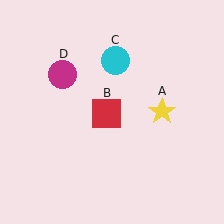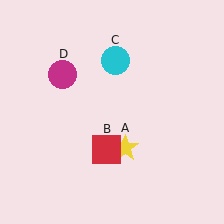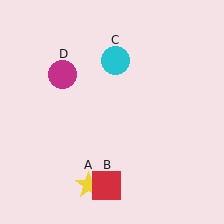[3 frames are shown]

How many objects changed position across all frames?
2 objects changed position: yellow star (object A), red square (object B).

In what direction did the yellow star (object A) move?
The yellow star (object A) moved down and to the left.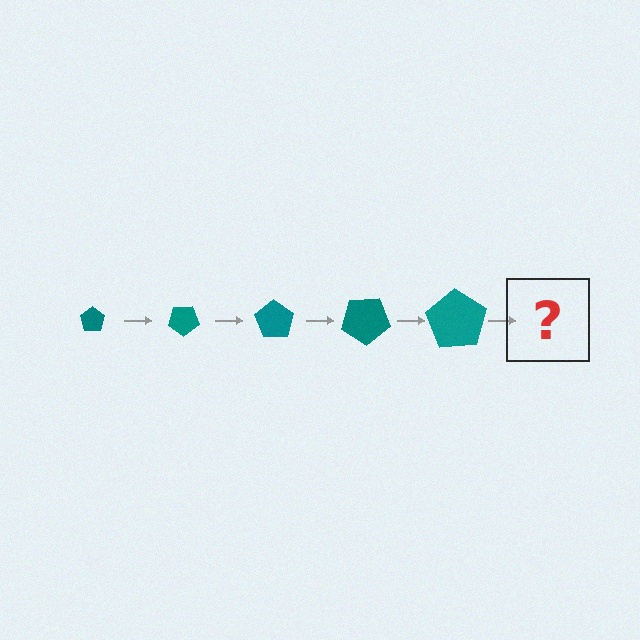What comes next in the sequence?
The next element should be a pentagon, larger than the previous one and rotated 175 degrees from the start.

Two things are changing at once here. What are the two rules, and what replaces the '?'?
The two rules are that the pentagon grows larger each step and it rotates 35 degrees each step. The '?' should be a pentagon, larger than the previous one and rotated 175 degrees from the start.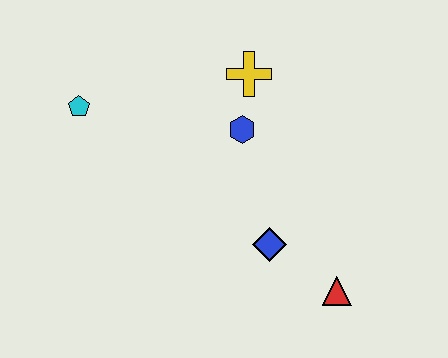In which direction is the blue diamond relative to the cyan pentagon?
The blue diamond is to the right of the cyan pentagon.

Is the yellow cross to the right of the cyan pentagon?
Yes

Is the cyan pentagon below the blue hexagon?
No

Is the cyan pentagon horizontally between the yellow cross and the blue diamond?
No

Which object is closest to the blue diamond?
The red triangle is closest to the blue diamond.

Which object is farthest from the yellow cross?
The red triangle is farthest from the yellow cross.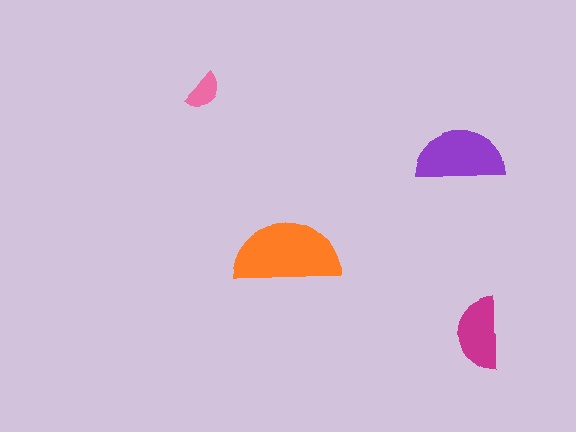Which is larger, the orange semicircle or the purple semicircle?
The orange one.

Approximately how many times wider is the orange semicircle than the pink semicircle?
About 2.5 times wider.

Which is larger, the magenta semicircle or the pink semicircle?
The magenta one.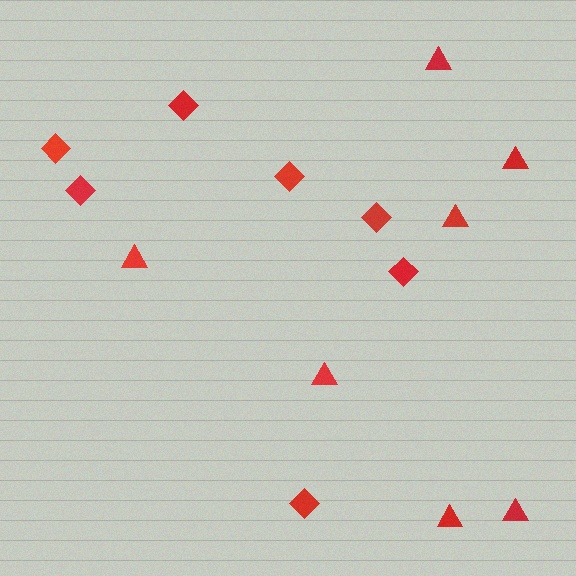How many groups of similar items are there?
There are 2 groups: one group of diamonds (7) and one group of triangles (7).